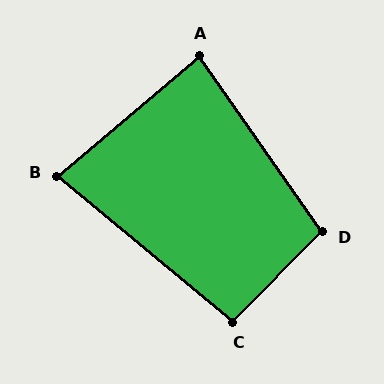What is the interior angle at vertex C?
Approximately 95 degrees (obtuse).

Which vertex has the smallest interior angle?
B, at approximately 80 degrees.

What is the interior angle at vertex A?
Approximately 85 degrees (acute).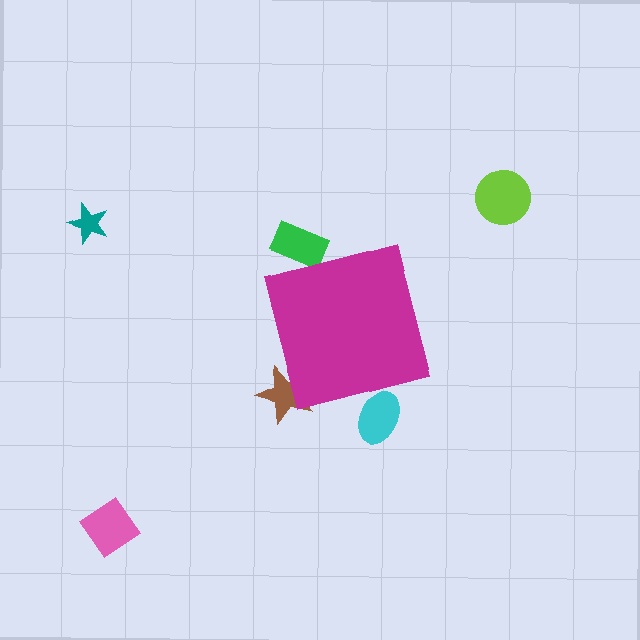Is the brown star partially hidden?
Yes, the brown star is partially hidden behind the magenta square.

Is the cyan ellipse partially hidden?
Yes, the cyan ellipse is partially hidden behind the magenta square.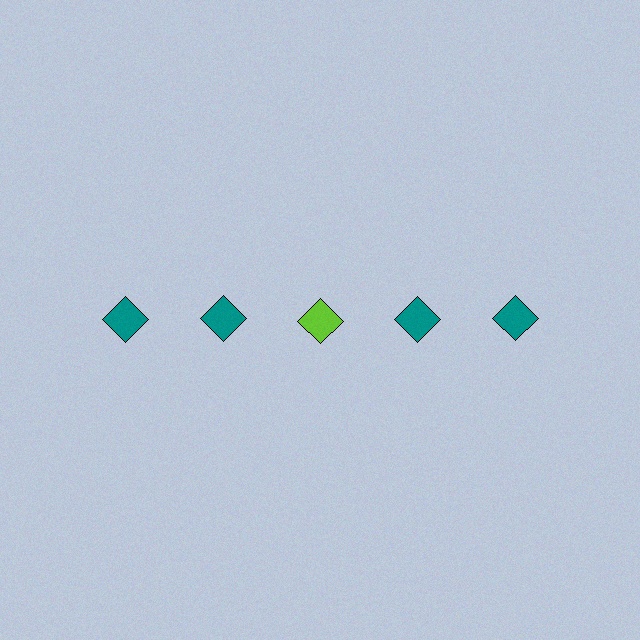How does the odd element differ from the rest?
It has a different color: lime instead of teal.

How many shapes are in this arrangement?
There are 5 shapes arranged in a grid pattern.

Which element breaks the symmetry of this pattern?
The lime diamond in the top row, center column breaks the symmetry. All other shapes are teal diamonds.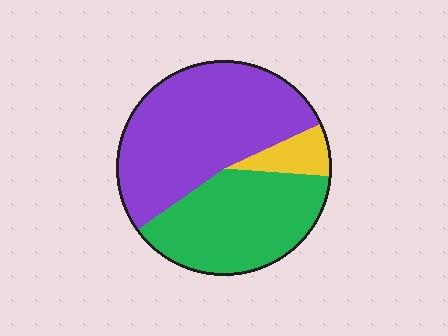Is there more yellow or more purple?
Purple.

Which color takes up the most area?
Purple, at roughly 55%.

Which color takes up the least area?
Yellow, at roughly 10%.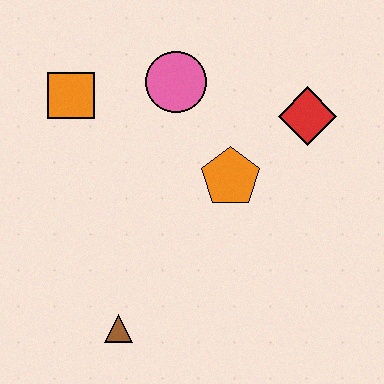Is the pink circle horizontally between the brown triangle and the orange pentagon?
Yes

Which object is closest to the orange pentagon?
The red diamond is closest to the orange pentagon.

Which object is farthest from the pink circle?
The brown triangle is farthest from the pink circle.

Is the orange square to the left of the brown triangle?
Yes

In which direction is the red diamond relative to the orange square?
The red diamond is to the right of the orange square.